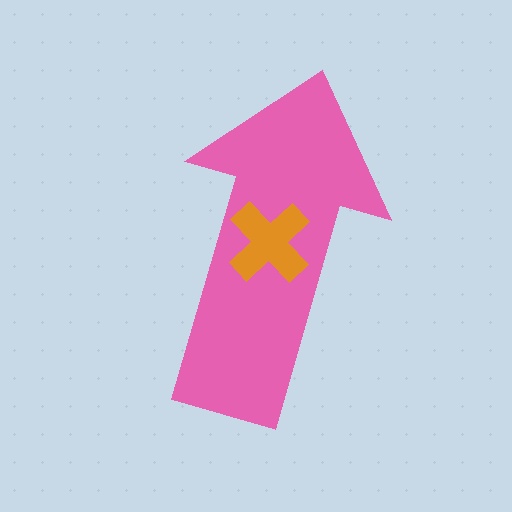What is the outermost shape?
The pink arrow.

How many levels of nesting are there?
2.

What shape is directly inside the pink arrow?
The orange cross.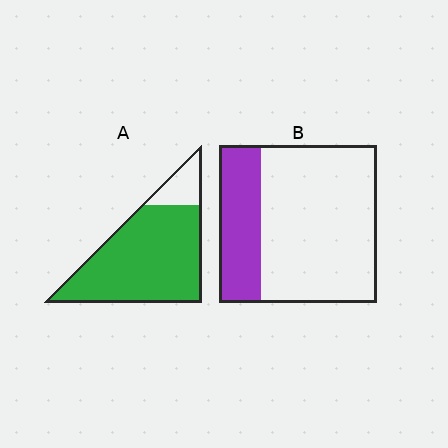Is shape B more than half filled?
No.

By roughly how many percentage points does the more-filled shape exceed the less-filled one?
By roughly 60 percentage points (A over B).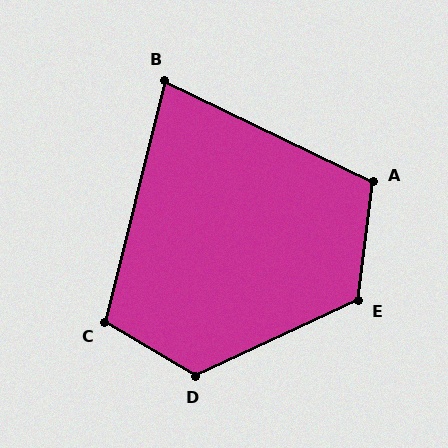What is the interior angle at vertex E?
Approximately 122 degrees (obtuse).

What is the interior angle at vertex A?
Approximately 109 degrees (obtuse).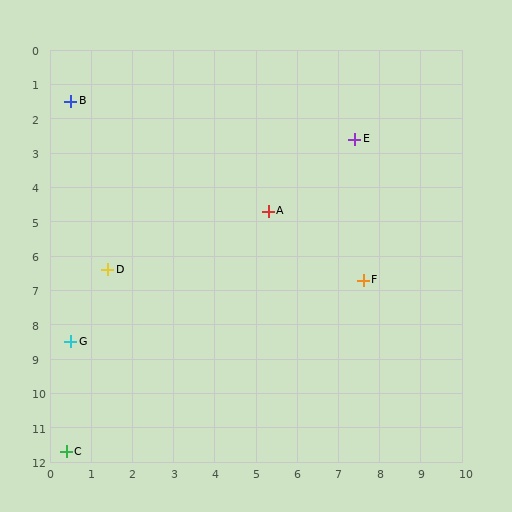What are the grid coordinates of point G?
Point G is at approximately (0.5, 8.5).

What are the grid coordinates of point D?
Point D is at approximately (1.4, 6.4).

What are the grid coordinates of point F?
Point F is at approximately (7.6, 6.7).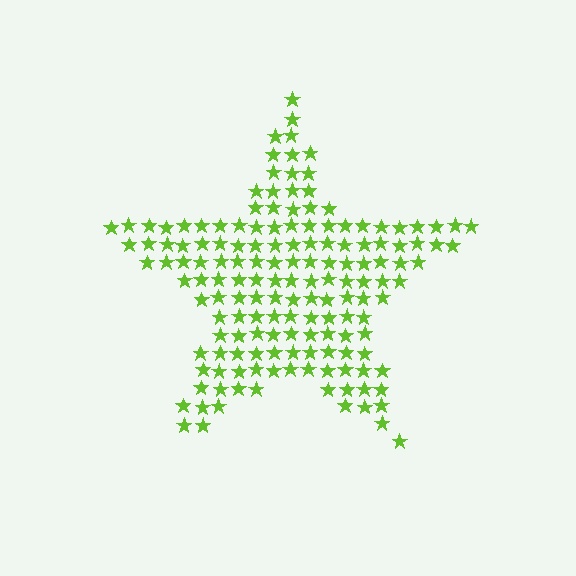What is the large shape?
The large shape is a star.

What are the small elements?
The small elements are stars.